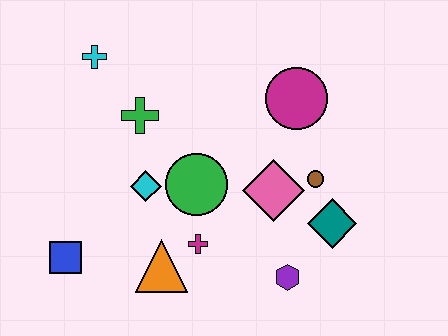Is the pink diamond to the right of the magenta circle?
No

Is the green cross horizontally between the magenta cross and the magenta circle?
No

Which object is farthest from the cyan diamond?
The teal diamond is farthest from the cyan diamond.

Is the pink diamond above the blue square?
Yes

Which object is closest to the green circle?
The cyan diamond is closest to the green circle.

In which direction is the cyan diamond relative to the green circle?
The cyan diamond is to the left of the green circle.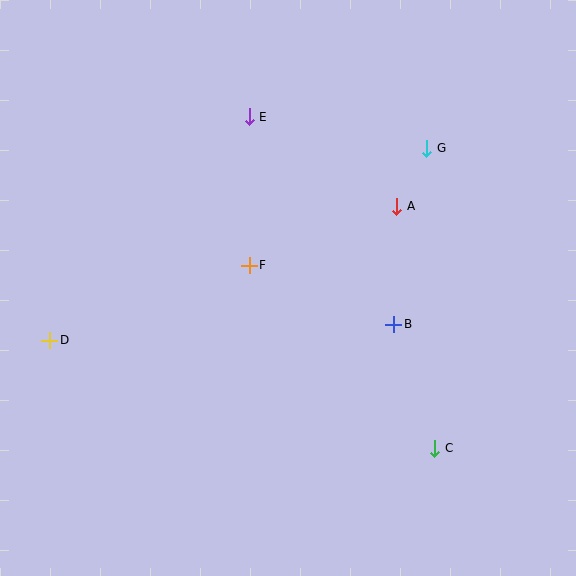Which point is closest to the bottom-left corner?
Point D is closest to the bottom-left corner.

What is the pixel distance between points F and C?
The distance between F and C is 261 pixels.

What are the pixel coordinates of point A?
Point A is at (397, 206).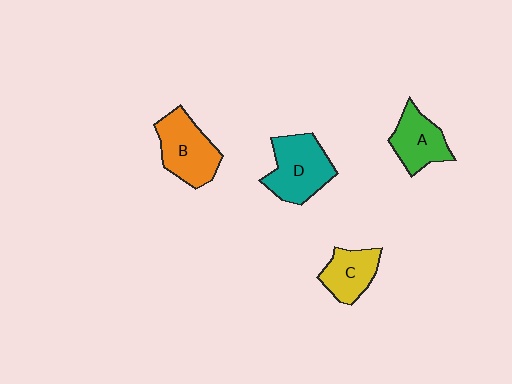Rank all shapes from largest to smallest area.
From largest to smallest: D (teal), B (orange), A (green), C (yellow).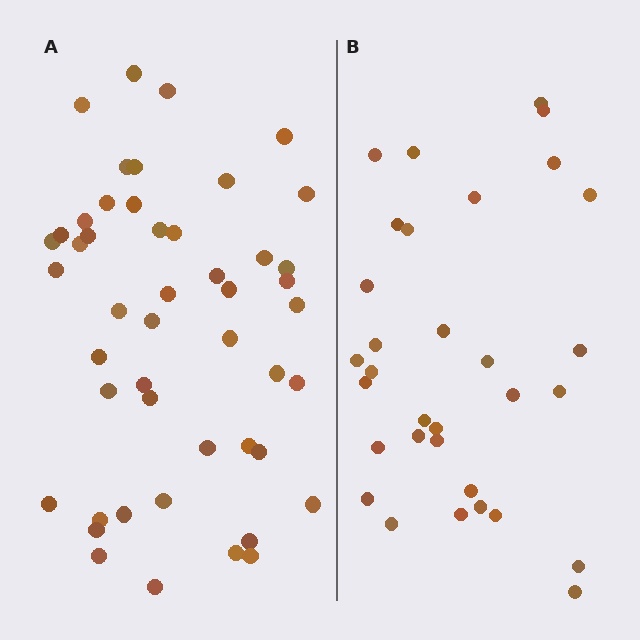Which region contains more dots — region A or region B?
Region A (the left region) has more dots.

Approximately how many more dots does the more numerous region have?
Region A has approximately 15 more dots than region B.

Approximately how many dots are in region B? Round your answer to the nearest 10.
About 30 dots. (The exact count is 32, which rounds to 30.)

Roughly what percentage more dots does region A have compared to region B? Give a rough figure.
About 50% more.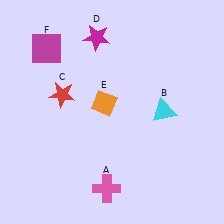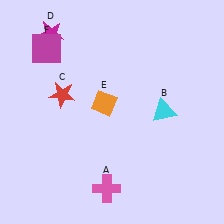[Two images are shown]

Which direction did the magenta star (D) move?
The magenta star (D) moved left.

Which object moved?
The magenta star (D) moved left.